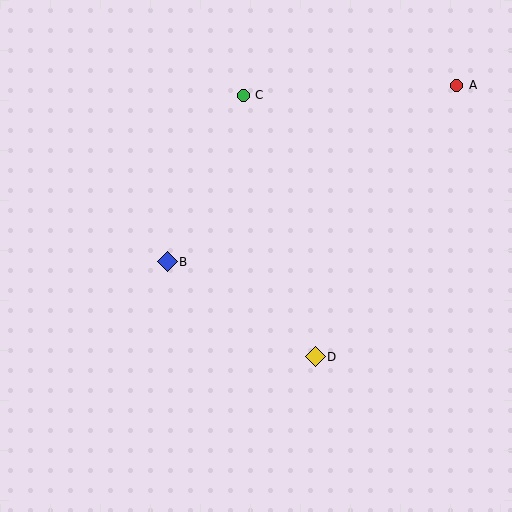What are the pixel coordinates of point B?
Point B is at (167, 262).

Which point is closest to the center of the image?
Point B at (167, 262) is closest to the center.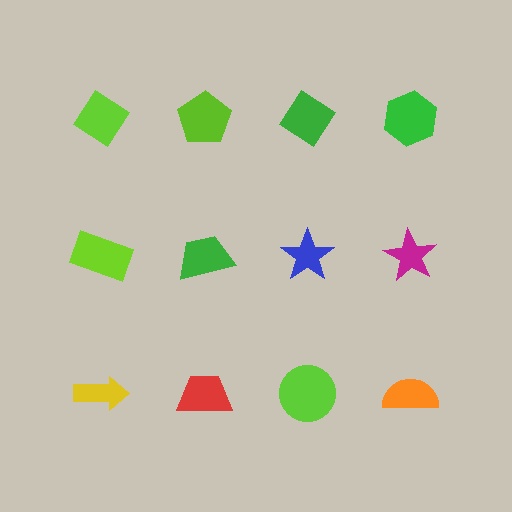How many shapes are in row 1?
4 shapes.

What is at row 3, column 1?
A yellow arrow.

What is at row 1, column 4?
A green hexagon.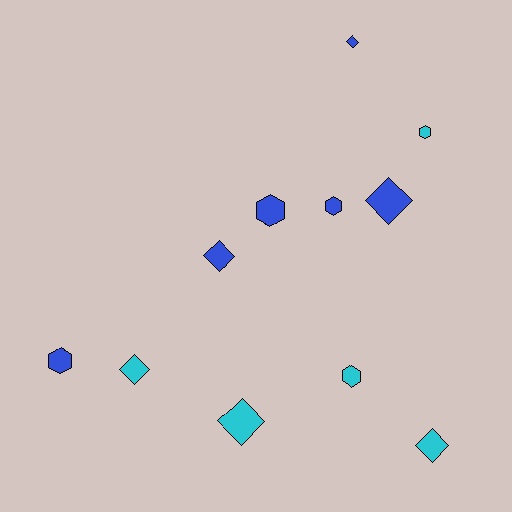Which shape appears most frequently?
Diamond, with 6 objects.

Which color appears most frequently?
Blue, with 6 objects.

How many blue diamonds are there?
There are 3 blue diamonds.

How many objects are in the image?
There are 11 objects.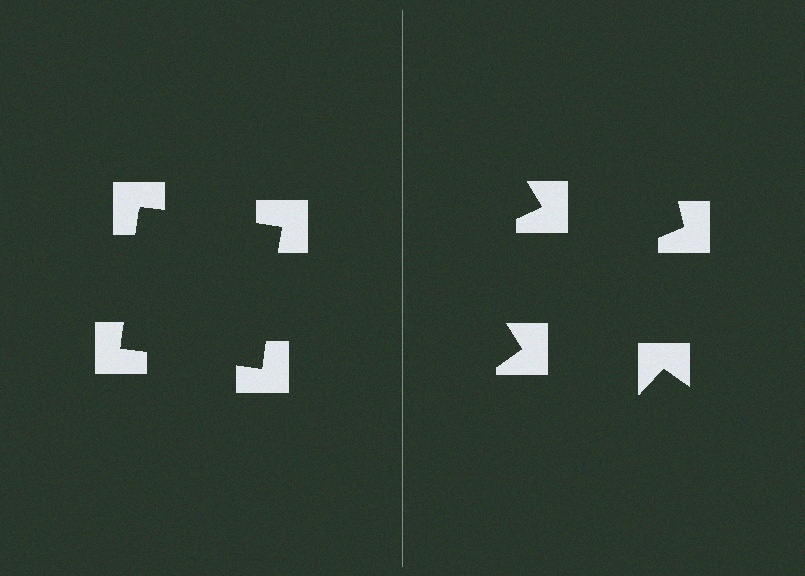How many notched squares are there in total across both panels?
8 — 4 on each side.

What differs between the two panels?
The notched squares are positioned identically on both sides; only the wedge orientations differ. On the left they align to a square; on the right they are misaligned.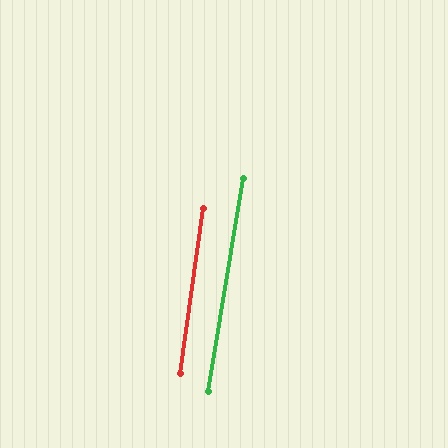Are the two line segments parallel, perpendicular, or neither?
Parallel — their directions differ by only 1.4°.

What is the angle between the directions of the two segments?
Approximately 1 degree.